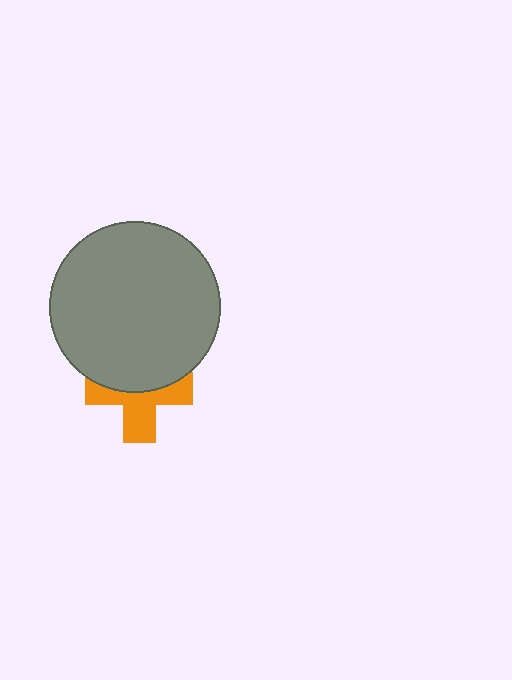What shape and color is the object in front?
The object in front is a gray circle.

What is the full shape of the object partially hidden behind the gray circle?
The partially hidden object is an orange cross.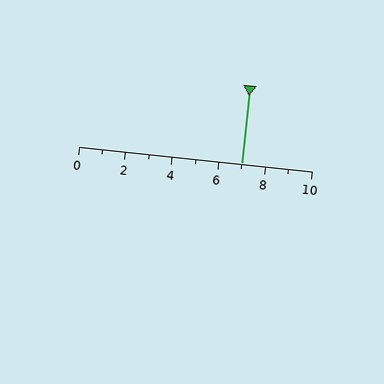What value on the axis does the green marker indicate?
The marker indicates approximately 7.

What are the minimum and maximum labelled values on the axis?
The axis runs from 0 to 10.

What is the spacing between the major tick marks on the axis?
The major ticks are spaced 2 apart.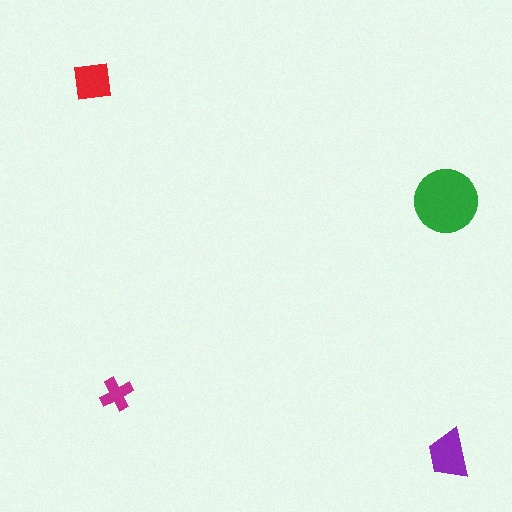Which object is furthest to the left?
The red square is leftmost.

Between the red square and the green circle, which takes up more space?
The green circle.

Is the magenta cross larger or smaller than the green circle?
Smaller.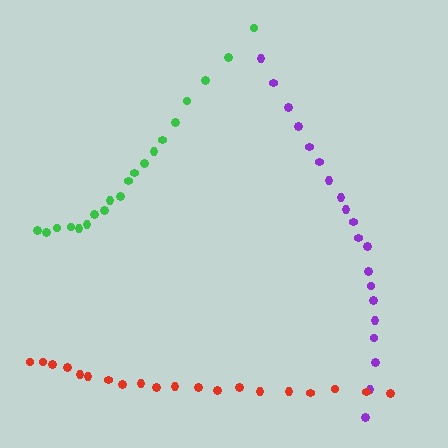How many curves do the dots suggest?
There are 3 distinct paths.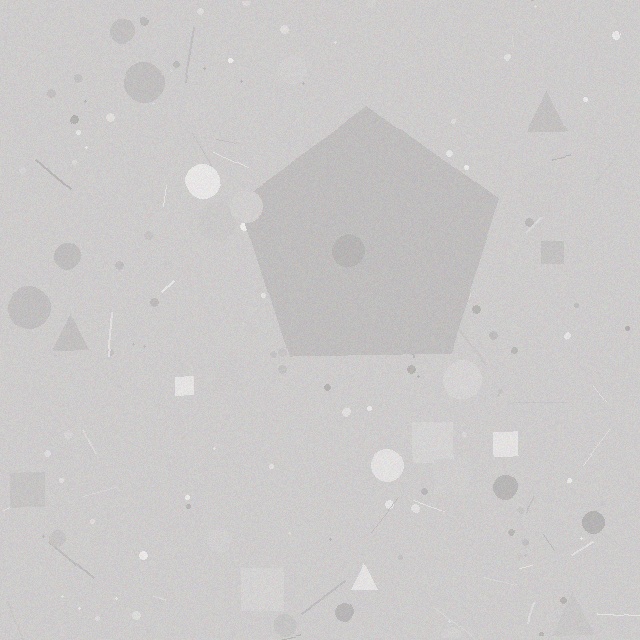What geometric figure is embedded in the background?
A pentagon is embedded in the background.